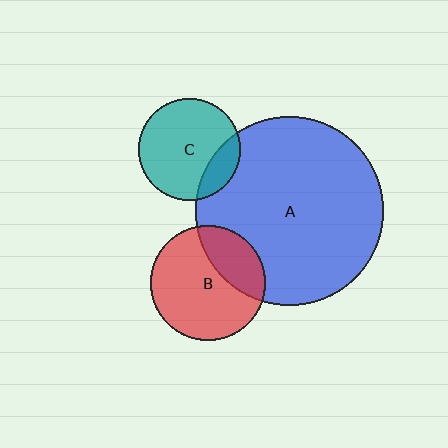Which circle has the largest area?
Circle A (blue).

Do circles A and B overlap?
Yes.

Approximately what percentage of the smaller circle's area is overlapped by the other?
Approximately 30%.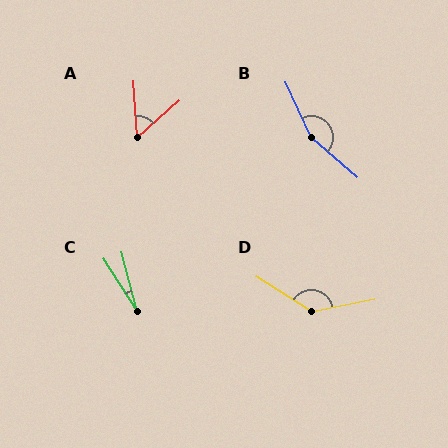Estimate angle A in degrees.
Approximately 52 degrees.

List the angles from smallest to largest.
C (18°), A (52°), D (137°), B (156°).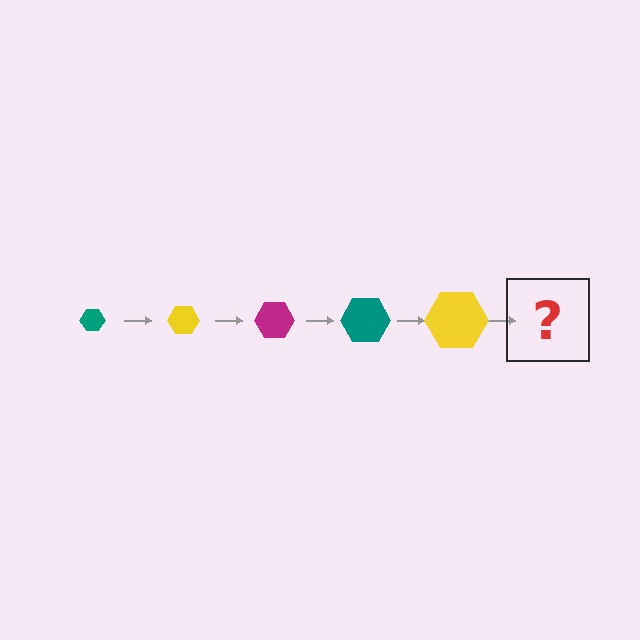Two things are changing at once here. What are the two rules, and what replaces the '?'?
The two rules are that the hexagon grows larger each step and the color cycles through teal, yellow, and magenta. The '?' should be a magenta hexagon, larger than the previous one.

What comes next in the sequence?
The next element should be a magenta hexagon, larger than the previous one.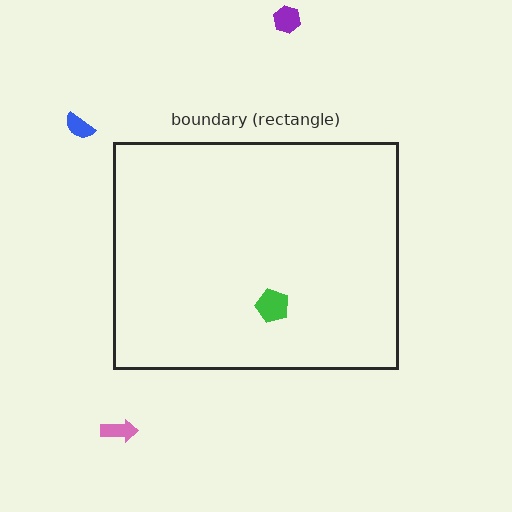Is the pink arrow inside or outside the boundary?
Outside.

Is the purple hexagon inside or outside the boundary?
Outside.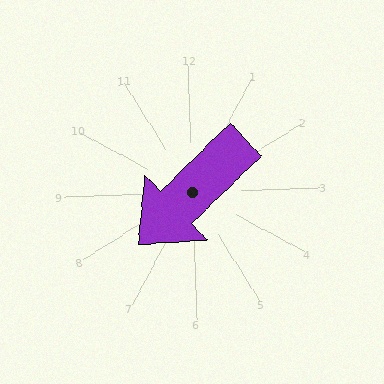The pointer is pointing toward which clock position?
Roughly 8 o'clock.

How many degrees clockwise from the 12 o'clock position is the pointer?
Approximately 228 degrees.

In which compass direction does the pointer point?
Southwest.